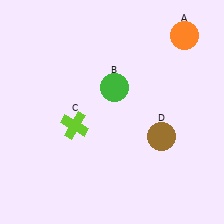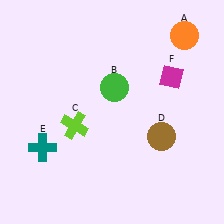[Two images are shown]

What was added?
A teal cross (E), a magenta diamond (F) were added in Image 2.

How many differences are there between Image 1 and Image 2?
There are 2 differences between the two images.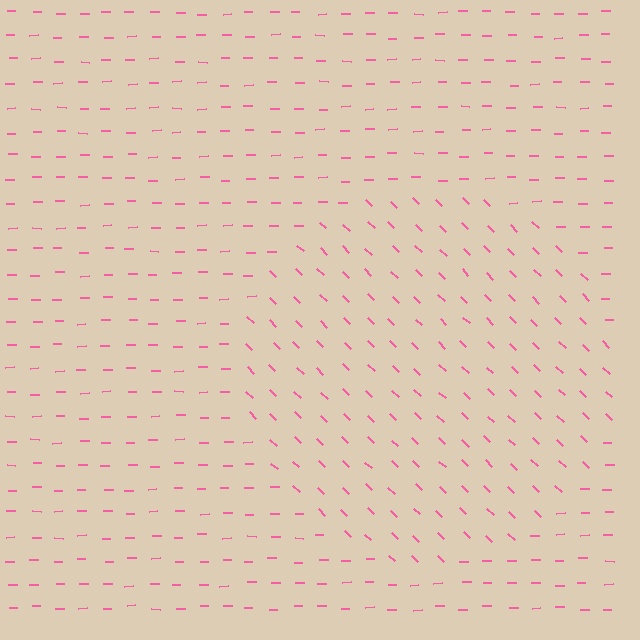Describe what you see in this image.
The image is filled with small pink line segments. A circle region in the image has lines oriented differently from the surrounding lines, creating a visible texture boundary.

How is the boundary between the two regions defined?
The boundary is defined purely by a change in line orientation (approximately 45 degrees difference). All lines are the same color and thickness.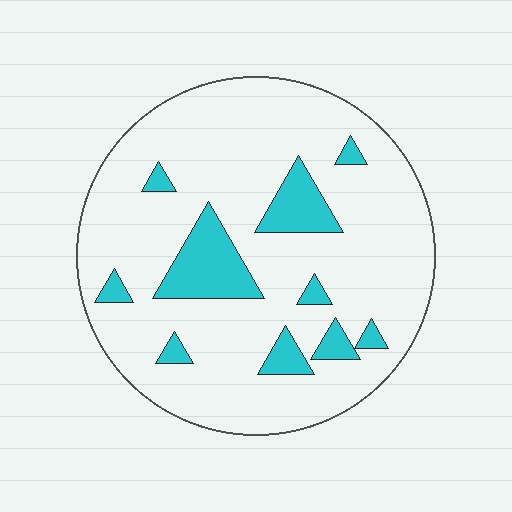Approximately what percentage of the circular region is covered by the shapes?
Approximately 15%.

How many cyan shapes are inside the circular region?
10.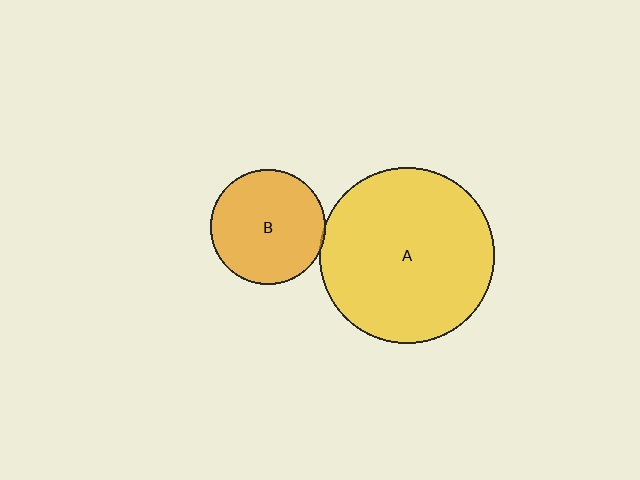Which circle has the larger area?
Circle A (yellow).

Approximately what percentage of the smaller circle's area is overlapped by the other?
Approximately 5%.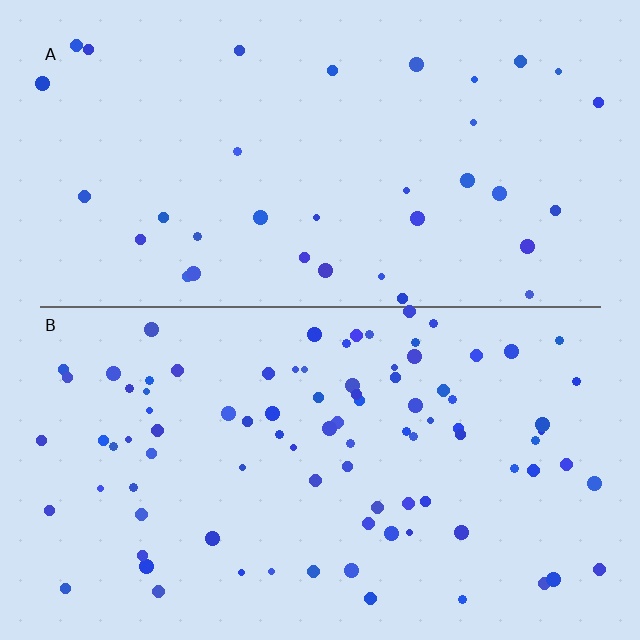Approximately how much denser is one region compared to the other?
Approximately 2.6× — region B over region A.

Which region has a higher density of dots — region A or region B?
B (the bottom).